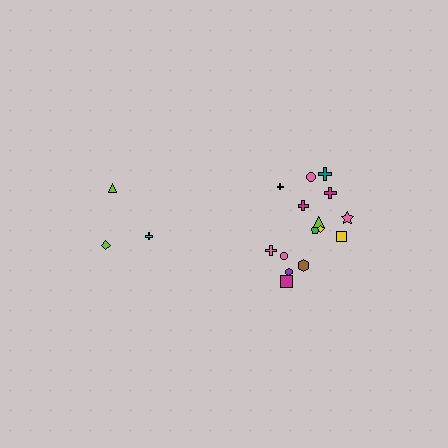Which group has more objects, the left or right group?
The right group.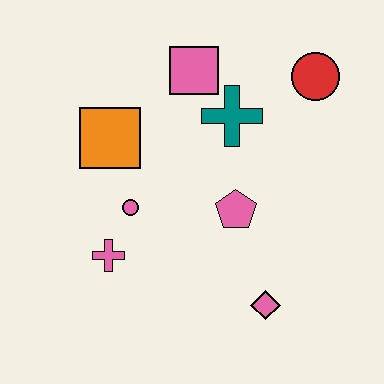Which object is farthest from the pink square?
The pink diamond is farthest from the pink square.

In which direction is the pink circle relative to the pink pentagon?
The pink circle is to the left of the pink pentagon.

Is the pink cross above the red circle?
No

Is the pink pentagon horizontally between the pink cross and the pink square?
No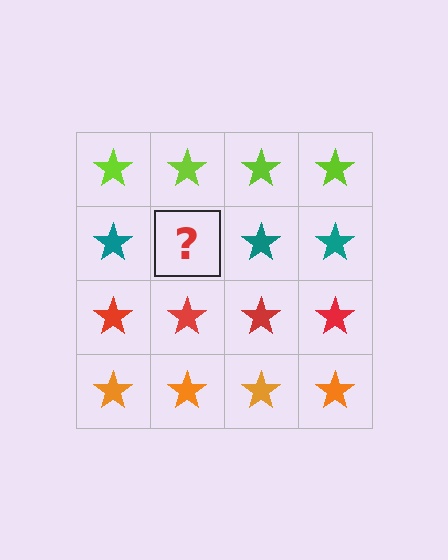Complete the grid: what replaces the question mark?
The question mark should be replaced with a teal star.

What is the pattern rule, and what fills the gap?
The rule is that each row has a consistent color. The gap should be filled with a teal star.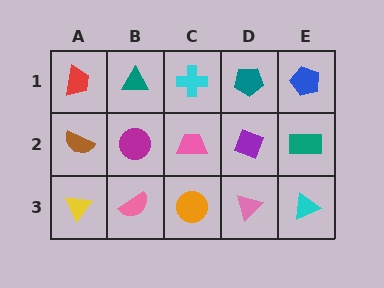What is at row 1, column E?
A blue pentagon.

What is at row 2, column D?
A purple diamond.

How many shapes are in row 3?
5 shapes.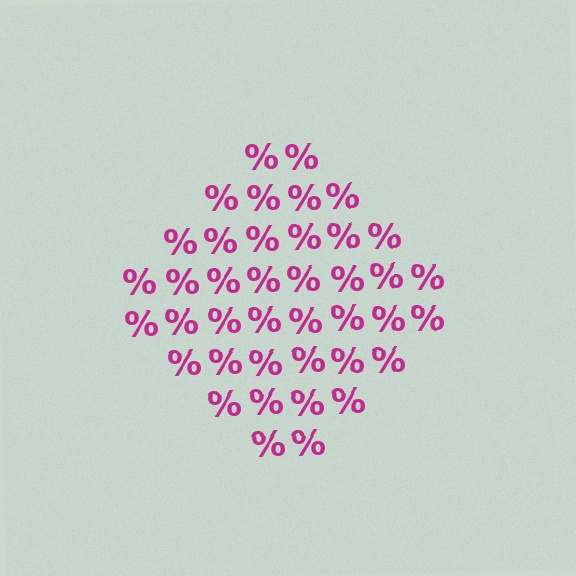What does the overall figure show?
The overall figure shows a diamond.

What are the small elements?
The small elements are percent signs.